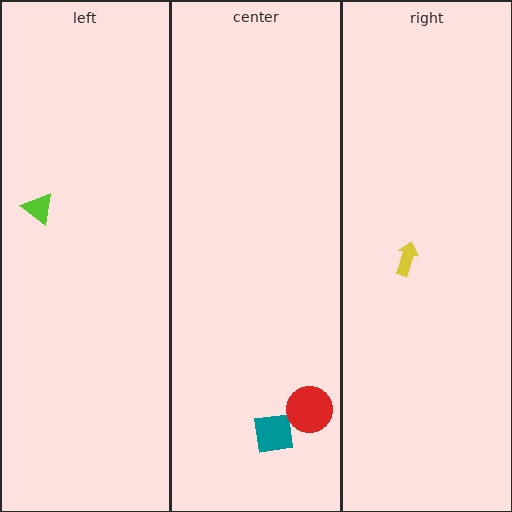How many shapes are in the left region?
1.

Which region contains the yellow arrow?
The right region.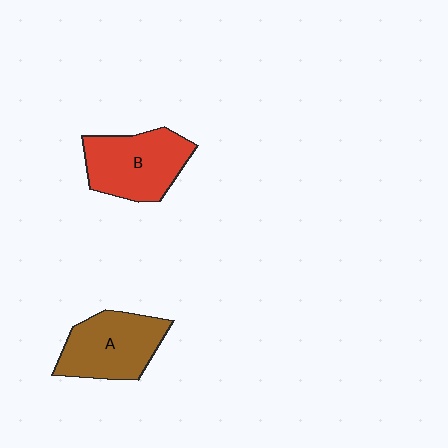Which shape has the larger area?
Shape B (red).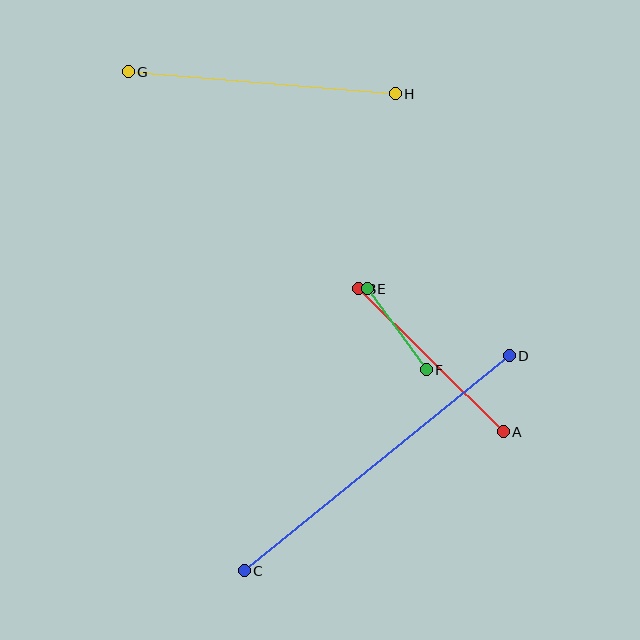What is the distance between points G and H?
The distance is approximately 268 pixels.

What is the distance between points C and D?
The distance is approximately 341 pixels.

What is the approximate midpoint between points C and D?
The midpoint is at approximately (377, 463) pixels.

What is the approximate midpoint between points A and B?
The midpoint is at approximately (431, 360) pixels.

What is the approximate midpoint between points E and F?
The midpoint is at approximately (397, 329) pixels.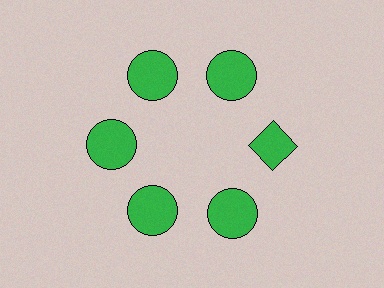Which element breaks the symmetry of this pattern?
The green diamond at roughly the 3 o'clock position breaks the symmetry. All other shapes are green circles.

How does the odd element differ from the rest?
It has a different shape: diamond instead of circle.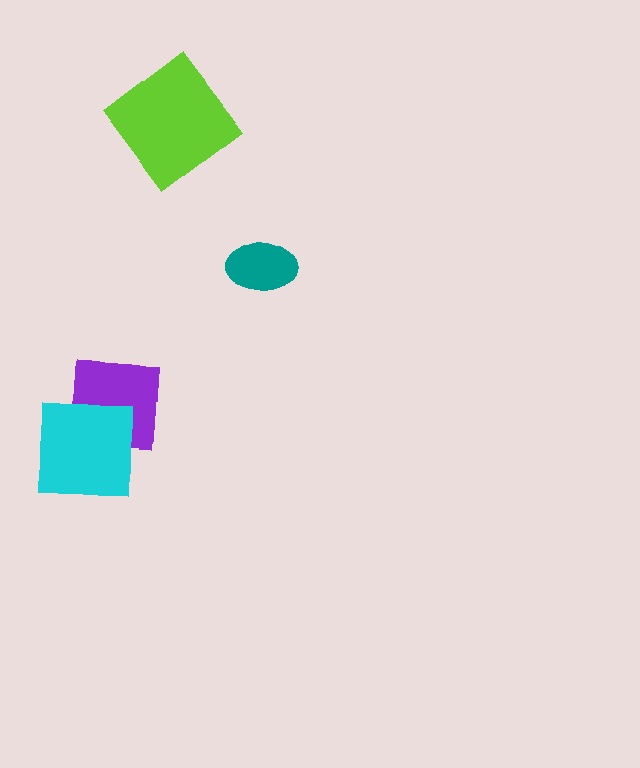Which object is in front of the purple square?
The cyan square is in front of the purple square.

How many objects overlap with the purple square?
1 object overlaps with the purple square.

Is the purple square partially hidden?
Yes, it is partially covered by another shape.